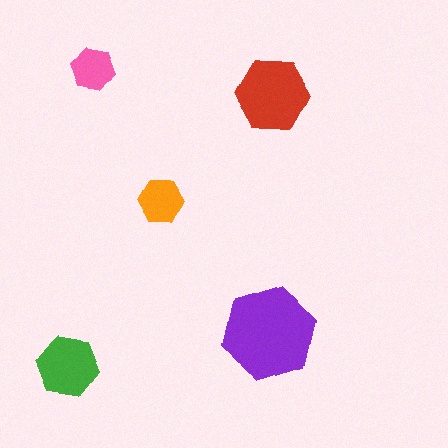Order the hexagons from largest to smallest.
the purple one, the red one, the green one, the orange one, the pink one.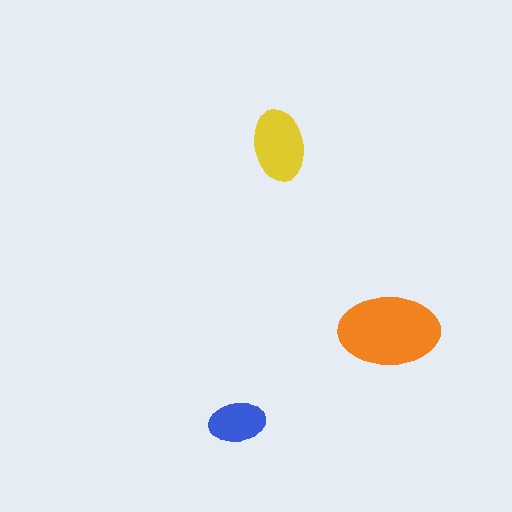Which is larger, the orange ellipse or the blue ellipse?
The orange one.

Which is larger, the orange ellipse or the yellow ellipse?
The orange one.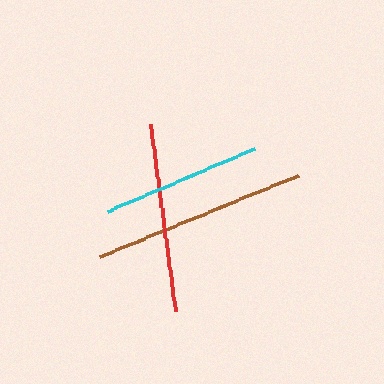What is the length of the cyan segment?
The cyan segment is approximately 160 pixels long.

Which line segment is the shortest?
The cyan line is the shortest at approximately 160 pixels.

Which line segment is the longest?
The brown line is the longest at approximately 214 pixels.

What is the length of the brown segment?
The brown segment is approximately 214 pixels long.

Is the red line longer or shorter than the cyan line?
The red line is longer than the cyan line.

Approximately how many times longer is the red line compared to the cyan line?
The red line is approximately 1.2 times the length of the cyan line.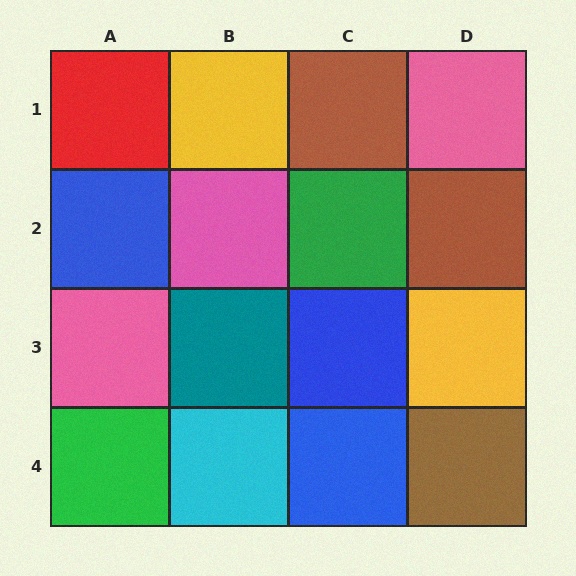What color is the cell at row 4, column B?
Cyan.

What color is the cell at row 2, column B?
Pink.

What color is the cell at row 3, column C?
Blue.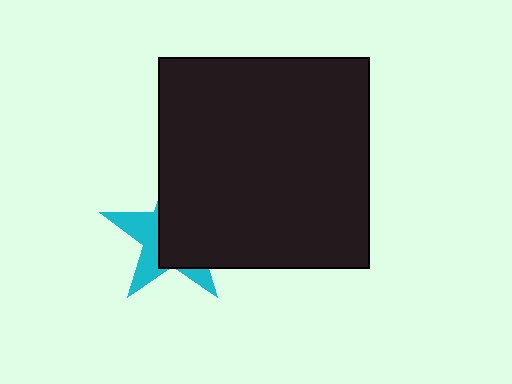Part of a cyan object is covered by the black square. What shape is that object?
It is a star.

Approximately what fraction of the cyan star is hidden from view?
Roughly 62% of the cyan star is hidden behind the black square.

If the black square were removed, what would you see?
You would see the complete cyan star.